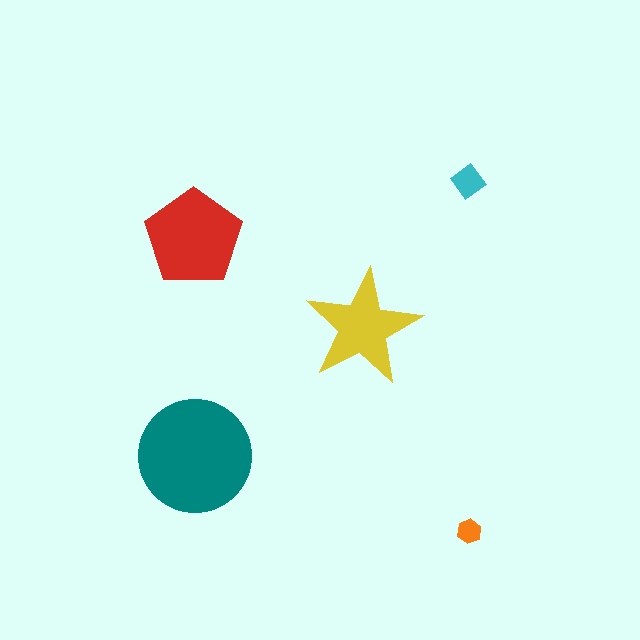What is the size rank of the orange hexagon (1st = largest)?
5th.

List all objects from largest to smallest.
The teal circle, the red pentagon, the yellow star, the cyan diamond, the orange hexagon.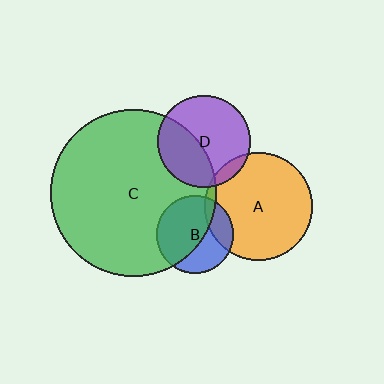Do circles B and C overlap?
Yes.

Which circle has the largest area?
Circle C (green).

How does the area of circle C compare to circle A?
Approximately 2.4 times.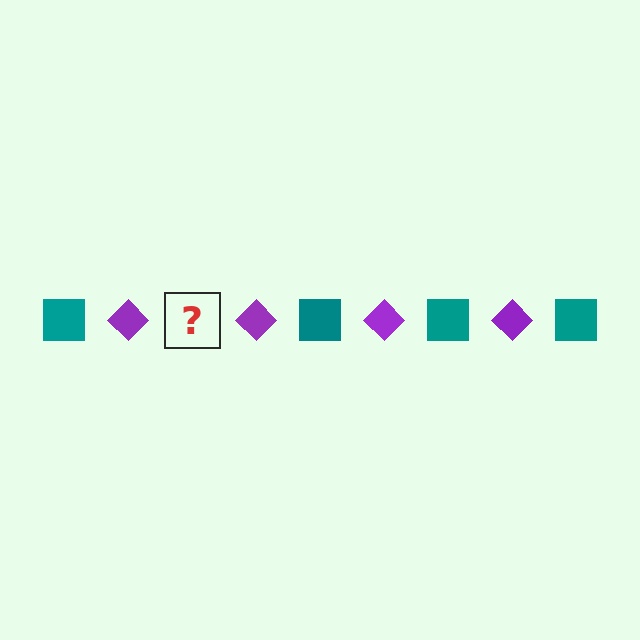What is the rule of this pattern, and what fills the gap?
The rule is that the pattern alternates between teal square and purple diamond. The gap should be filled with a teal square.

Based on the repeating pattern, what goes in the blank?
The blank should be a teal square.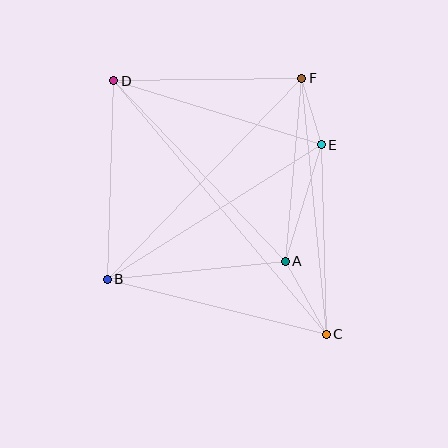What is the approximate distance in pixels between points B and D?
The distance between B and D is approximately 199 pixels.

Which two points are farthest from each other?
Points C and D are farthest from each other.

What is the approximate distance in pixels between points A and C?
The distance between A and C is approximately 84 pixels.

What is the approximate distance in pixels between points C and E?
The distance between C and E is approximately 190 pixels.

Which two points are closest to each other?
Points E and F are closest to each other.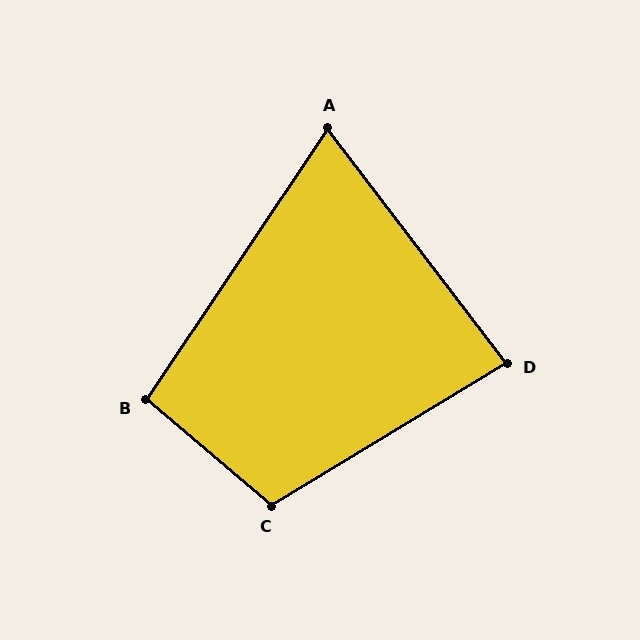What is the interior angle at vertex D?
Approximately 84 degrees (acute).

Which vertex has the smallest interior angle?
A, at approximately 71 degrees.